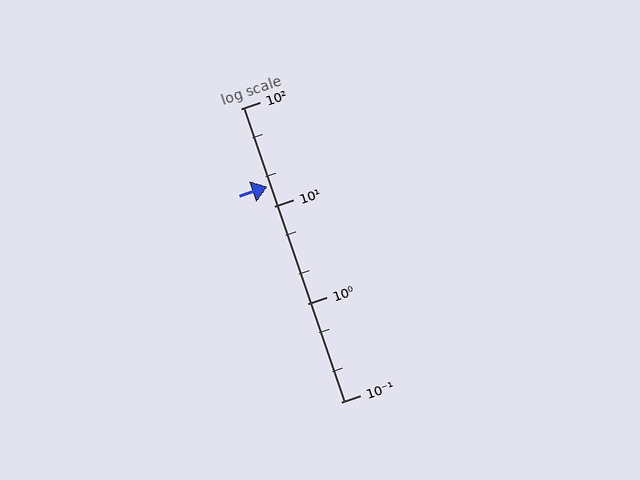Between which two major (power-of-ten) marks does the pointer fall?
The pointer is between 10 and 100.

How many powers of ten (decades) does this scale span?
The scale spans 3 decades, from 0.1 to 100.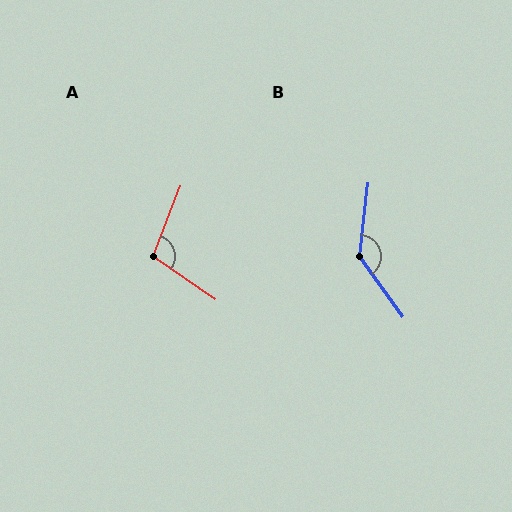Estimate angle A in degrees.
Approximately 103 degrees.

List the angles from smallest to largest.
A (103°), B (138°).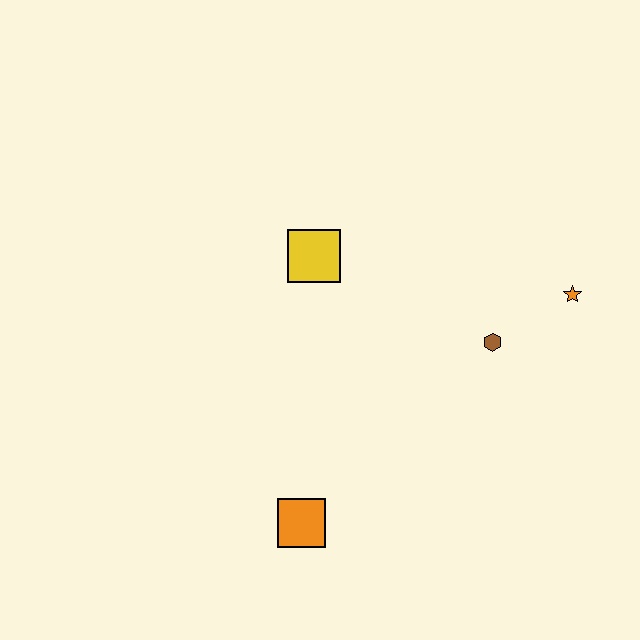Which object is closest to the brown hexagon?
The orange star is closest to the brown hexagon.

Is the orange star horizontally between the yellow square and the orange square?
No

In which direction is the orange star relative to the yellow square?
The orange star is to the right of the yellow square.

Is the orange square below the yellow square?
Yes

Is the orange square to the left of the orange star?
Yes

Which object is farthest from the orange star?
The orange square is farthest from the orange star.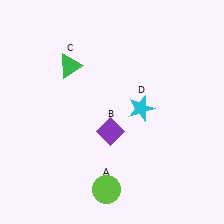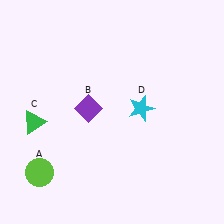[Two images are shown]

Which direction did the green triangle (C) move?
The green triangle (C) moved down.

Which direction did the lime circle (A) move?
The lime circle (A) moved left.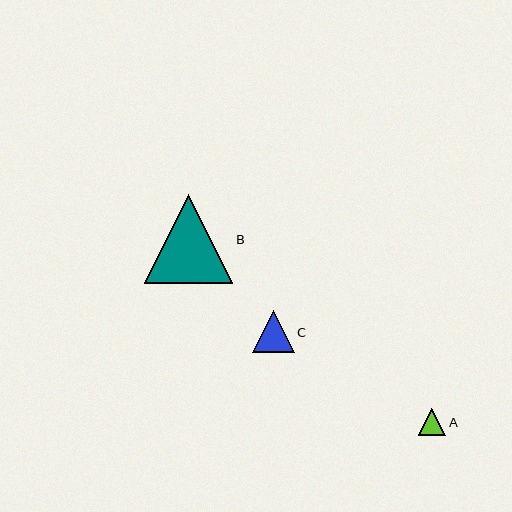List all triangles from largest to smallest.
From largest to smallest: B, C, A.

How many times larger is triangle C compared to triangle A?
Triangle C is approximately 1.5 times the size of triangle A.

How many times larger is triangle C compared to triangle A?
Triangle C is approximately 1.5 times the size of triangle A.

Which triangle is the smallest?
Triangle A is the smallest with a size of approximately 28 pixels.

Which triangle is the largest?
Triangle B is the largest with a size of approximately 88 pixels.